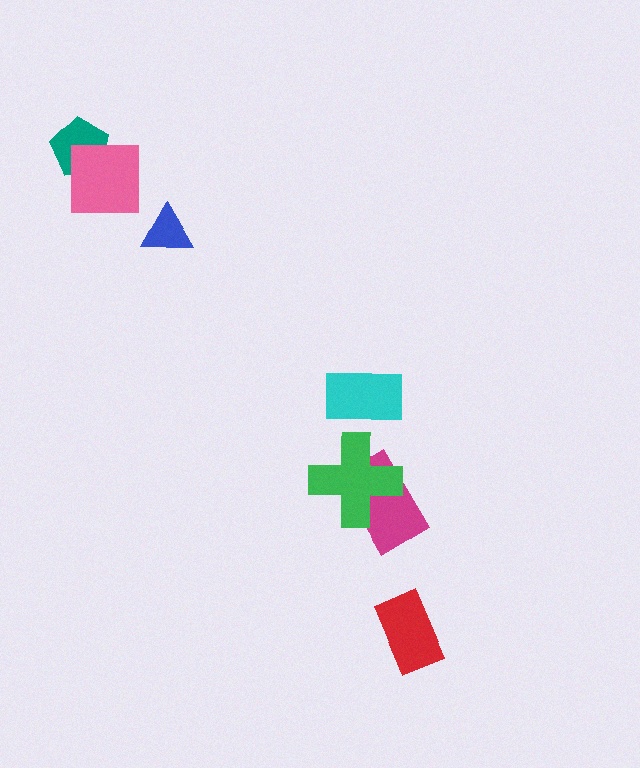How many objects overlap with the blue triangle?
0 objects overlap with the blue triangle.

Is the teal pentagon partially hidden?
Yes, it is partially covered by another shape.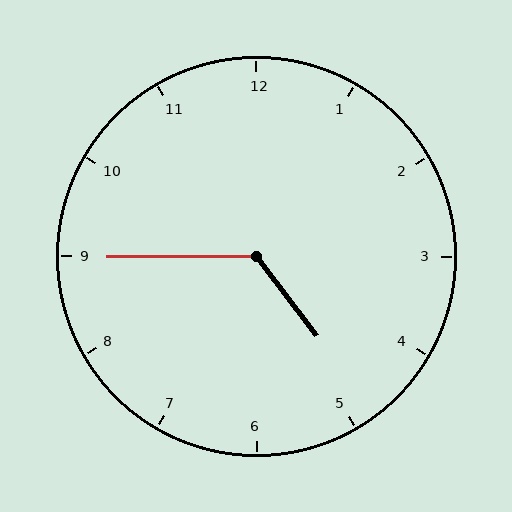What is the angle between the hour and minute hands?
Approximately 128 degrees.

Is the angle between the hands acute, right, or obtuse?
It is obtuse.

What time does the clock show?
4:45.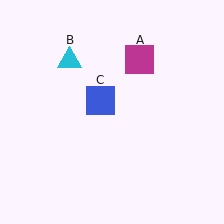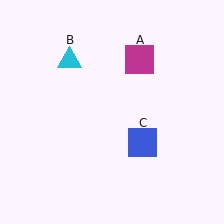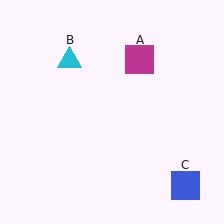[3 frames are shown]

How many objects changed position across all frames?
1 object changed position: blue square (object C).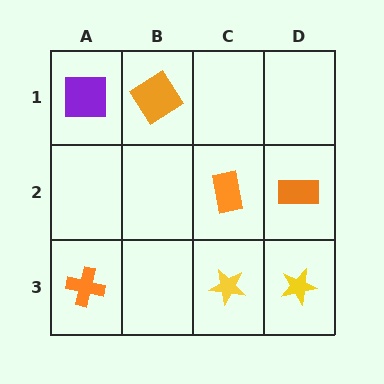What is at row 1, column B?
An orange diamond.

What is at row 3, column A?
An orange cross.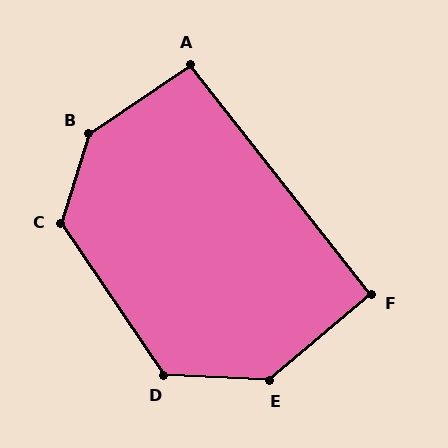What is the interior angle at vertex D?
Approximately 127 degrees (obtuse).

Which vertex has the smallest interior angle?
F, at approximately 92 degrees.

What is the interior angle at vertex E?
Approximately 137 degrees (obtuse).